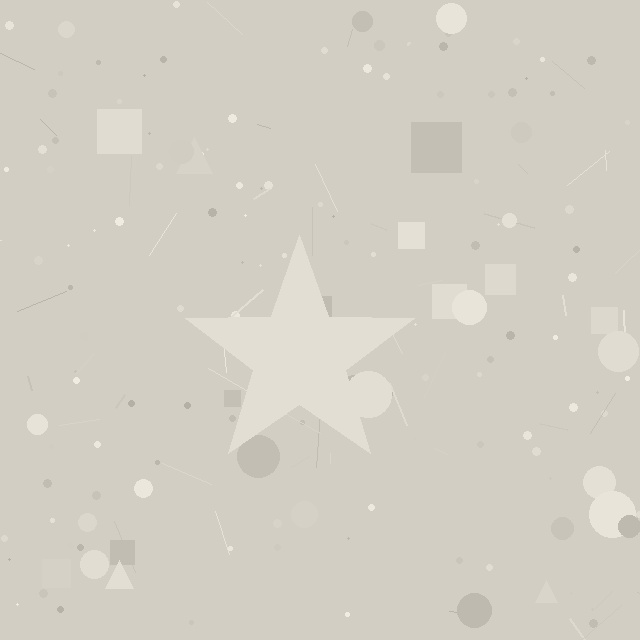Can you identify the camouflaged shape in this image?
The camouflaged shape is a star.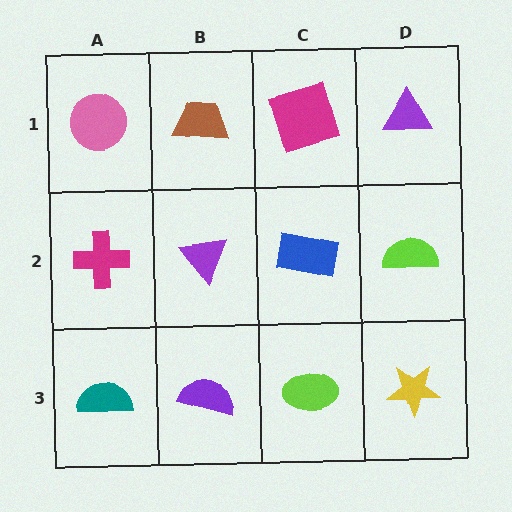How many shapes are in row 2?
4 shapes.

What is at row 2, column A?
A magenta cross.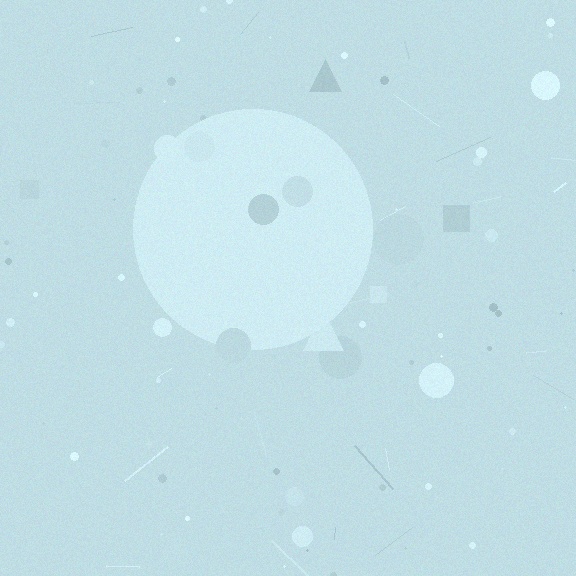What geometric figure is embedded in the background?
A circle is embedded in the background.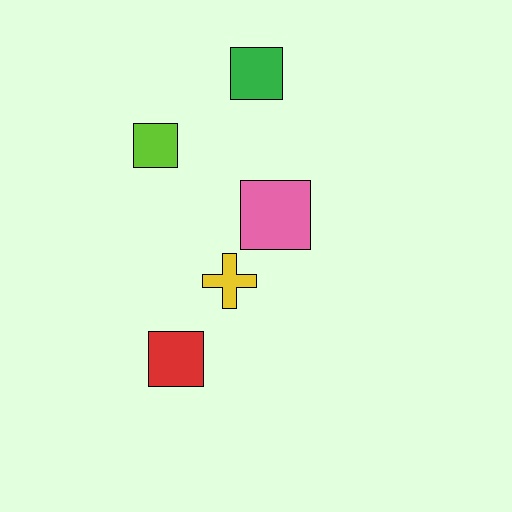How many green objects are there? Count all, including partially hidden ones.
There is 1 green object.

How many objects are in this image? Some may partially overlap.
There are 5 objects.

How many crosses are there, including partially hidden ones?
There is 1 cross.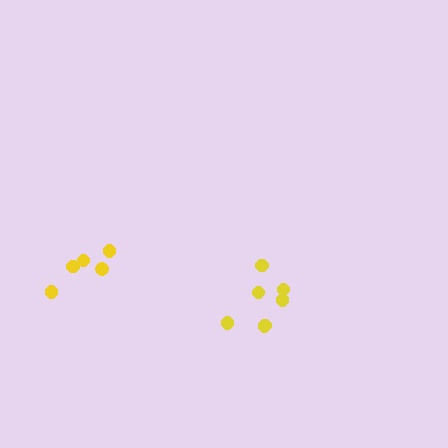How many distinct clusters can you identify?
There are 2 distinct clusters.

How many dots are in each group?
Group 1: 7 dots, Group 2: 5 dots (12 total).